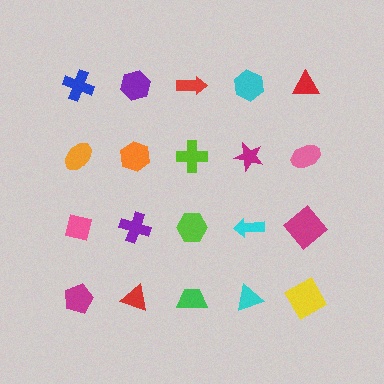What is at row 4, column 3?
A green trapezoid.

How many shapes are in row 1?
5 shapes.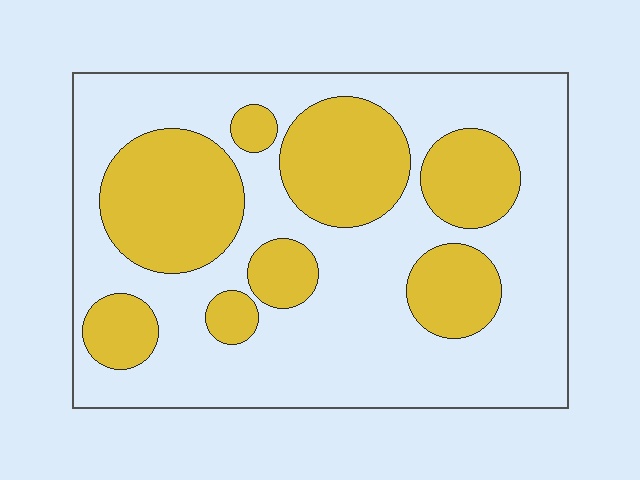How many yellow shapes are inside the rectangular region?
8.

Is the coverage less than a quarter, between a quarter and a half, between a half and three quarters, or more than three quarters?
Between a quarter and a half.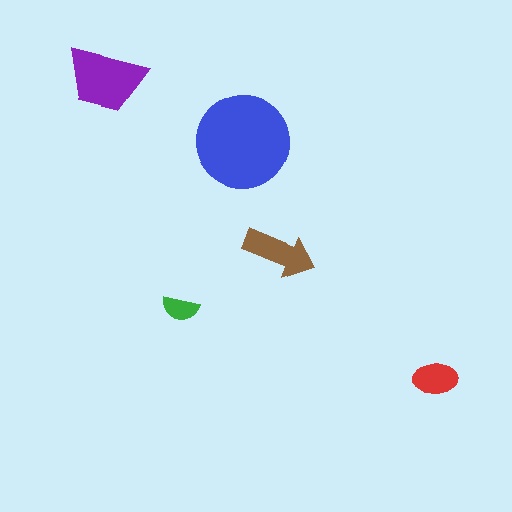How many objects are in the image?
There are 5 objects in the image.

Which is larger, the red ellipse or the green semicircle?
The red ellipse.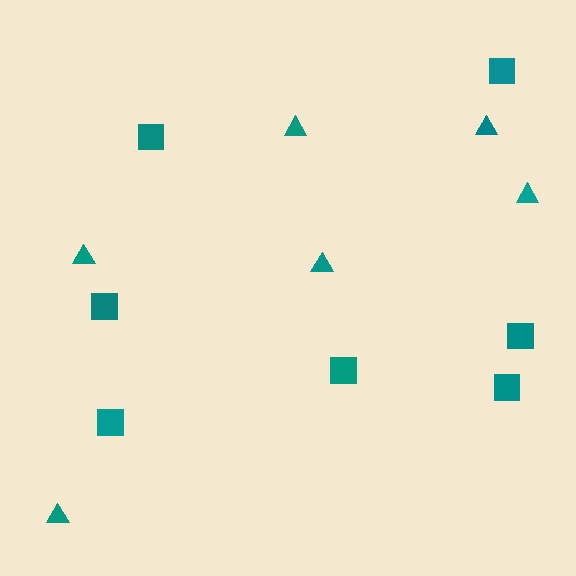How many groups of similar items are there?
There are 2 groups: one group of triangles (6) and one group of squares (7).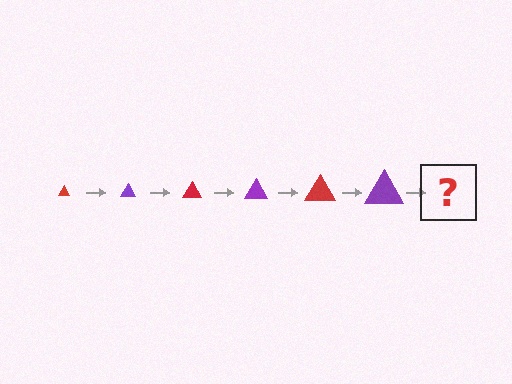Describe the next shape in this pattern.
It should be a red triangle, larger than the previous one.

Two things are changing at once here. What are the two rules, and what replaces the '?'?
The two rules are that the triangle grows larger each step and the color cycles through red and purple. The '?' should be a red triangle, larger than the previous one.